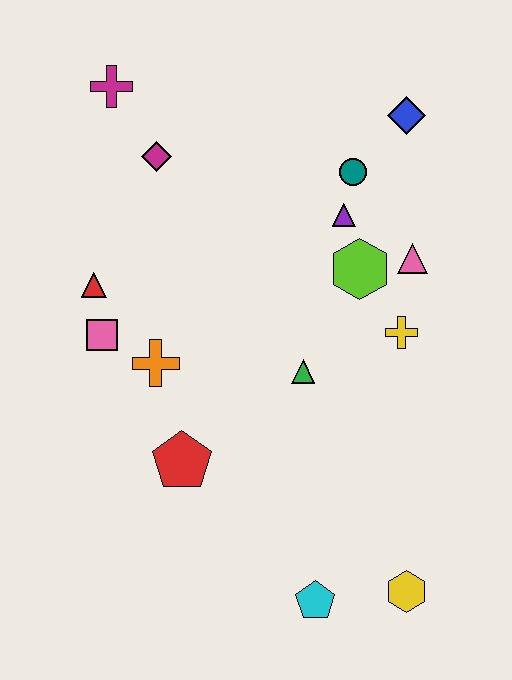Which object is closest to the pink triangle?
The lime hexagon is closest to the pink triangle.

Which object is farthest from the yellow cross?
The magenta cross is farthest from the yellow cross.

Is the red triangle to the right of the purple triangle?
No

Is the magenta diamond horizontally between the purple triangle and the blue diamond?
No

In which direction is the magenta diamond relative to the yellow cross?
The magenta diamond is to the left of the yellow cross.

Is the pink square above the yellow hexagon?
Yes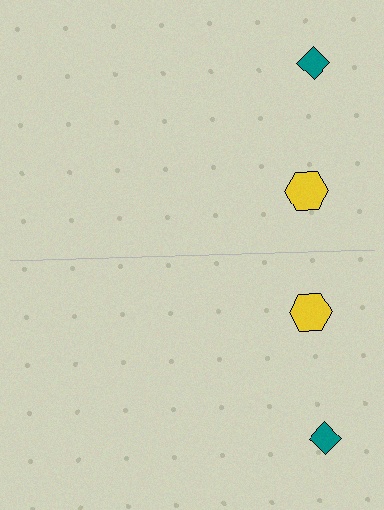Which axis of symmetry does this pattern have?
The pattern has a horizontal axis of symmetry running through the center of the image.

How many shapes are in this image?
There are 4 shapes in this image.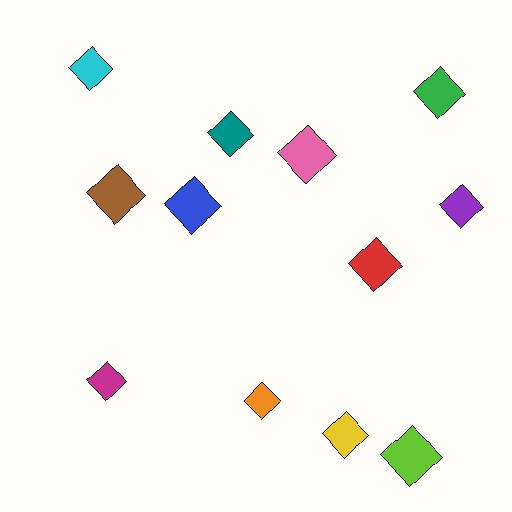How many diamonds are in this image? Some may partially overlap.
There are 12 diamonds.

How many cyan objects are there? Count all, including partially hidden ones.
There is 1 cyan object.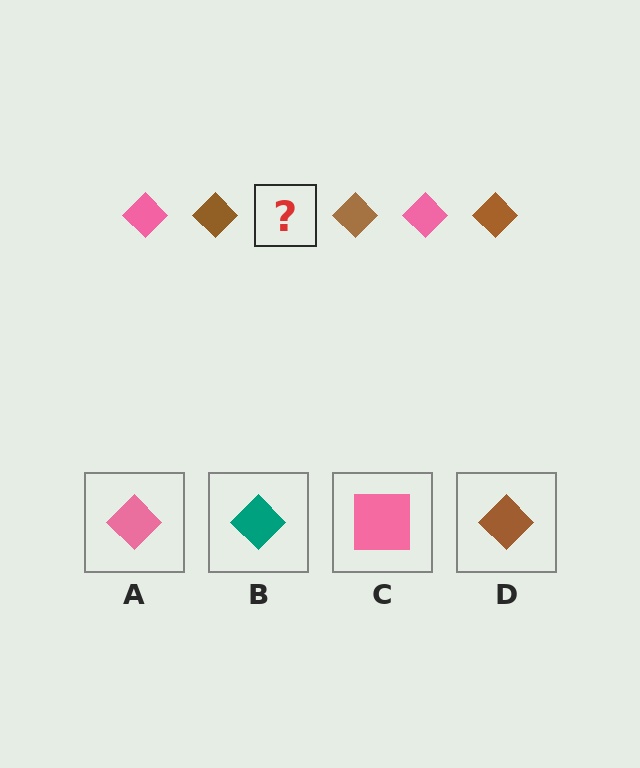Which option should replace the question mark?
Option A.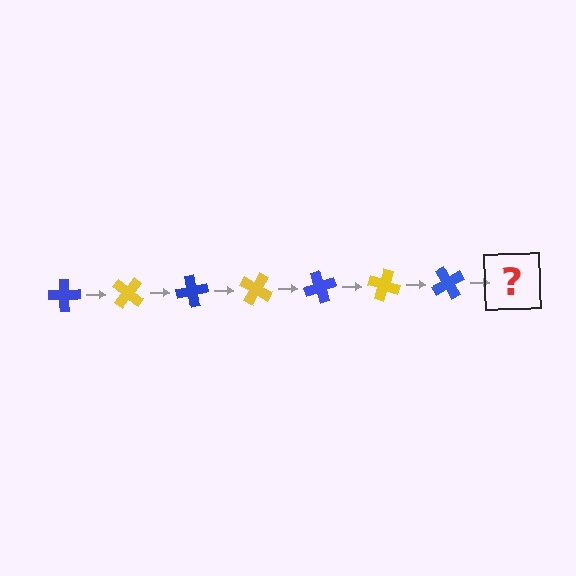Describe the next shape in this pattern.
It should be a yellow cross, rotated 280 degrees from the start.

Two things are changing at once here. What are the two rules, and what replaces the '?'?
The two rules are that it rotates 40 degrees each step and the color cycles through blue and yellow. The '?' should be a yellow cross, rotated 280 degrees from the start.